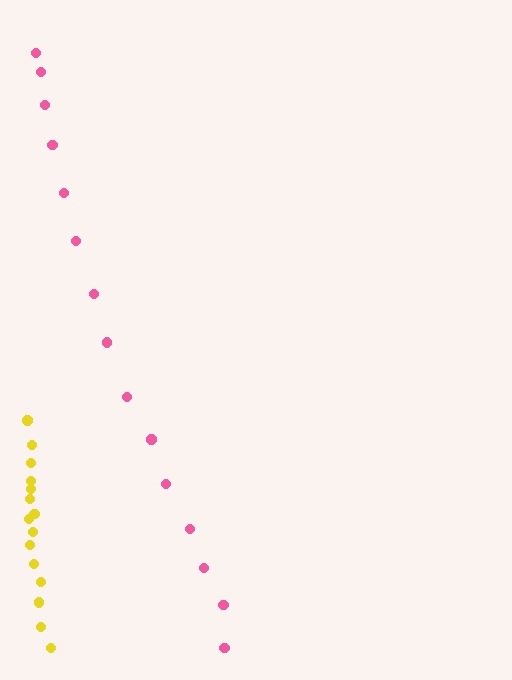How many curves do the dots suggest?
There are 2 distinct paths.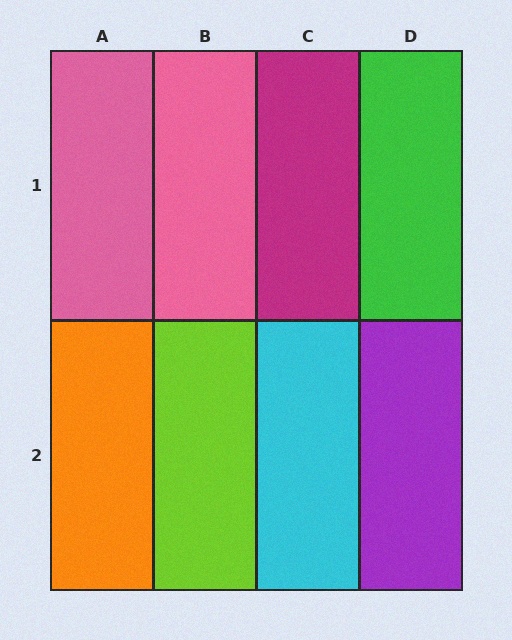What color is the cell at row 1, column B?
Pink.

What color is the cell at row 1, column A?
Pink.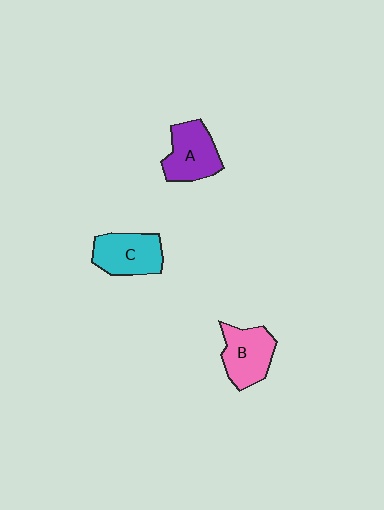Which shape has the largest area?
Shape C (cyan).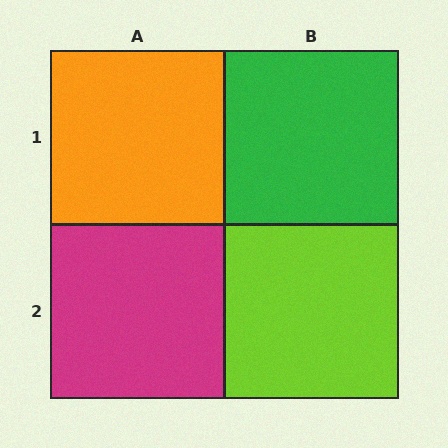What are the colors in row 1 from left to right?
Orange, green.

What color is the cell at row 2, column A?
Magenta.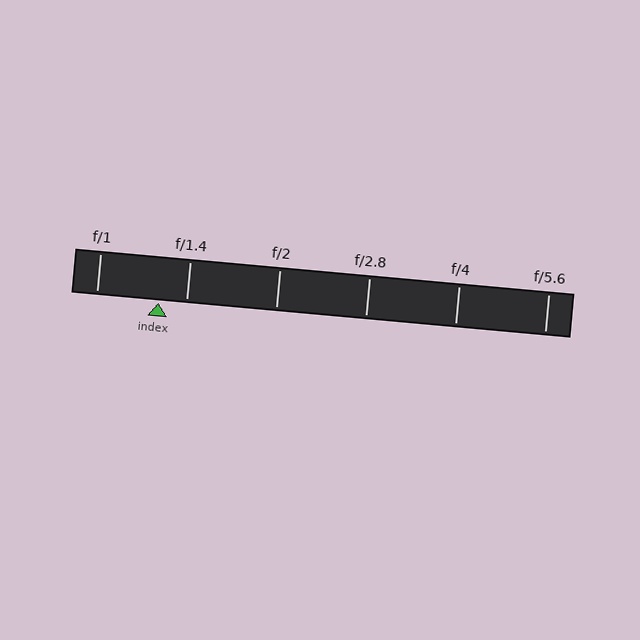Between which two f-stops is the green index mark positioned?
The index mark is between f/1 and f/1.4.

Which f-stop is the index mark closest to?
The index mark is closest to f/1.4.